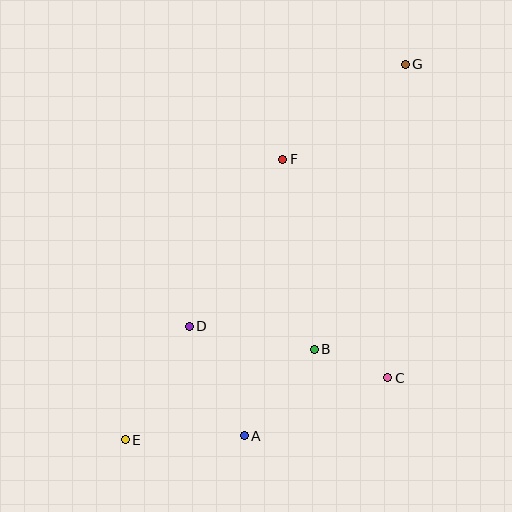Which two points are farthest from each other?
Points E and G are farthest from each other.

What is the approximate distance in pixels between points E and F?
The distance between E and F is approximately 321 pixels.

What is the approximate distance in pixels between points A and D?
The distance between A and D is approximately 122 pixels.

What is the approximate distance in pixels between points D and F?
The distance between D and F is approximately 192 pixels.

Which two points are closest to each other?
Points B and C are closest to each other.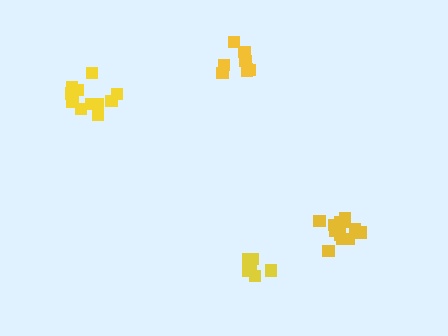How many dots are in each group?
Group 1: 11 dots, Group 2: 7 dots, Group 3: 8 dots, Group 4: 12 dots (38 total).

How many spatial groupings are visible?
There are 4 spatial groupings.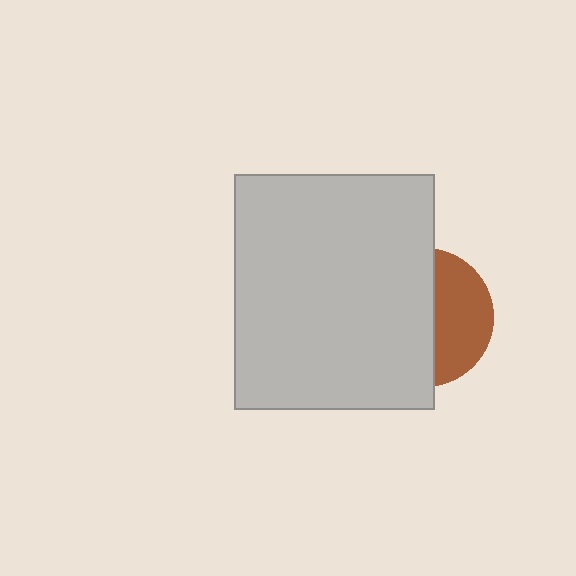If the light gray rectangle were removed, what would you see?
You would see the complete brown circle.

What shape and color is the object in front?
The object in front is a light gray rectangle.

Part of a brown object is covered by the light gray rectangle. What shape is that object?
It is a circle.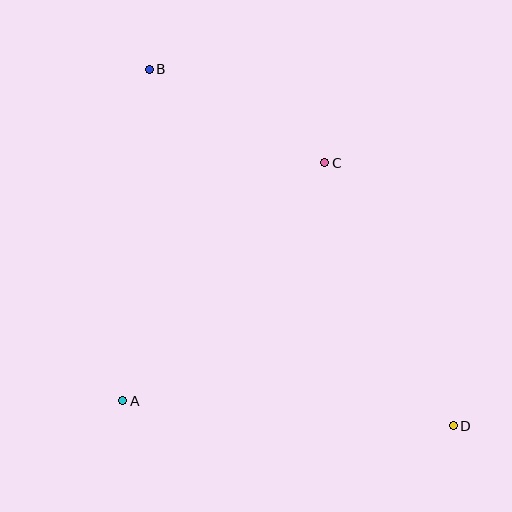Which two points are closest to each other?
Points B and C are closest to each other.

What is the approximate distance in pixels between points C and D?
The distance between C and D is approximately 293 pixels.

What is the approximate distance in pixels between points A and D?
The distance between A and D is approximately 331 pixels.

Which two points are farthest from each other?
Points B and D are farthest from each other.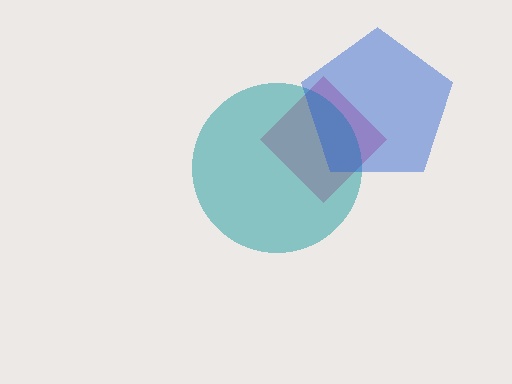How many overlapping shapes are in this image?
There are 3 overlapping shapes in the image.